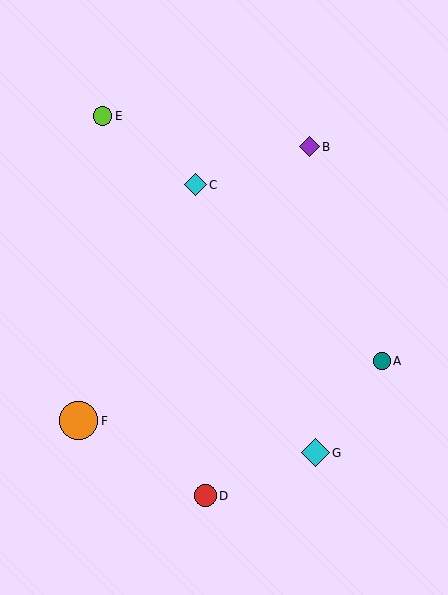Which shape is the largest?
The orange circle (labeled F) is the largest.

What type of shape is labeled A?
Shape A is a teal circle.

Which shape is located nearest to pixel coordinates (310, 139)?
The purple diamond (labeled B) at (309, 147) is nearest to that location.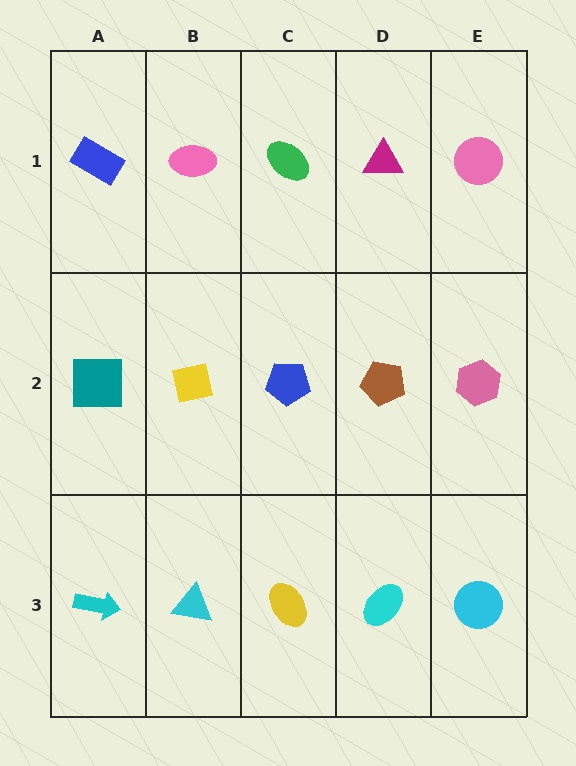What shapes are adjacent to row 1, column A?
A teal square (row 2, column A), a pink ellipse (row 1, column B).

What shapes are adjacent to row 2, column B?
A pink ellipse (row 1, column B), a cyan triangle (row 3, column B), a teal square (row 2, column A), a blue pentagon (row 2, column C).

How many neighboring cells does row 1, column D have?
3.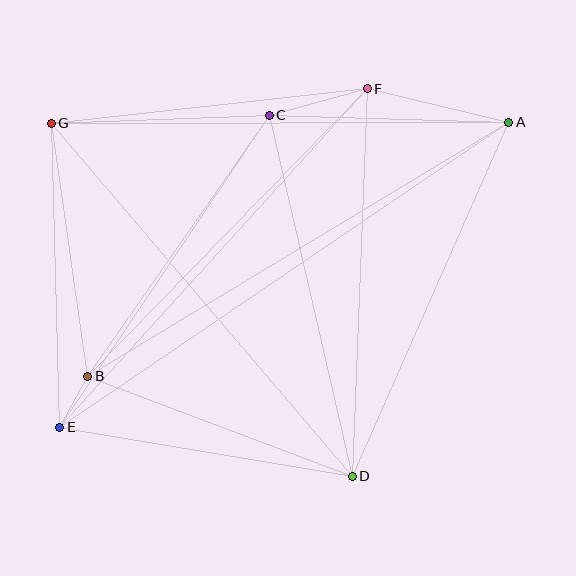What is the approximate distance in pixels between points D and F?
The distance between D and F is approximately 388 pixels.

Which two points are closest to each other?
Points B and E are closest to each other.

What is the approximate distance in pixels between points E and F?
The distance between E and F is approximately 457 pixels.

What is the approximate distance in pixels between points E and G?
The distance between E and G is approximately 304 pixels.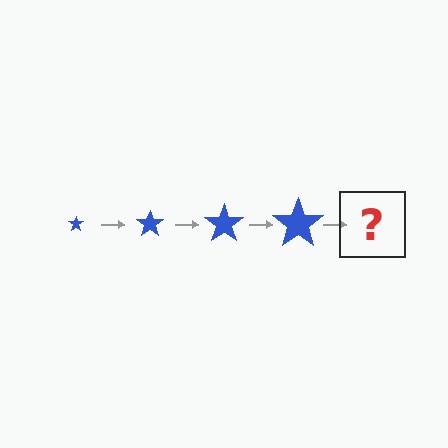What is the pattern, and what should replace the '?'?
The pattern is that the star gets progressively larger each step. The '?' should be a blue star, larger than the previous one.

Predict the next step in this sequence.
The next step is a blue star, larger than the previous one.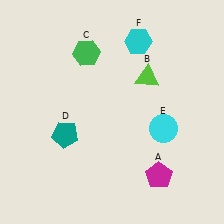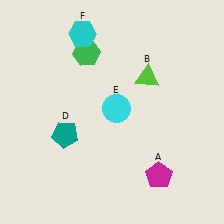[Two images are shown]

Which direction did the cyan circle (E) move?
The cyan circle (E) moved left.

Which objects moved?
The objects that moved are: the cyan circle (E), the cyan hexagon (F).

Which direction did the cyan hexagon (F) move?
The cyan hexagon (F) moved left.